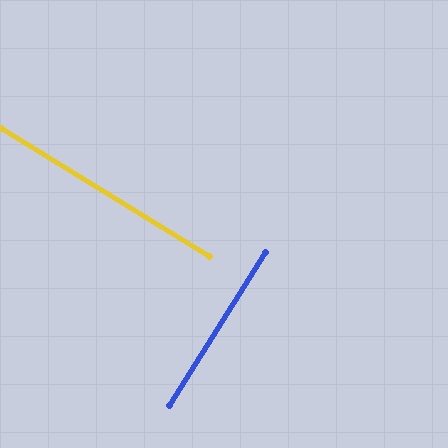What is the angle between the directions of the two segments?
Approximately 90 degrees.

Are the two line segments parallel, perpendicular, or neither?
Perpendicular — they meet at approximately 90°.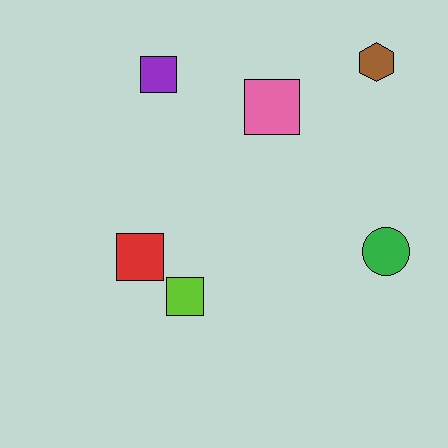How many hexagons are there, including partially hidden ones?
There is 1 hexagon.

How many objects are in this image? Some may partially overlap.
There are 6 objects.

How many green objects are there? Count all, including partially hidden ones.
There is 1 green object.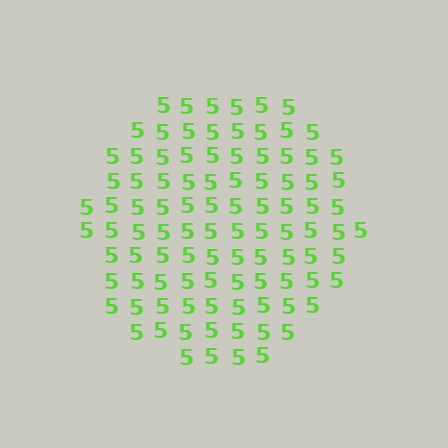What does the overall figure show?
The overall figure shows a circle.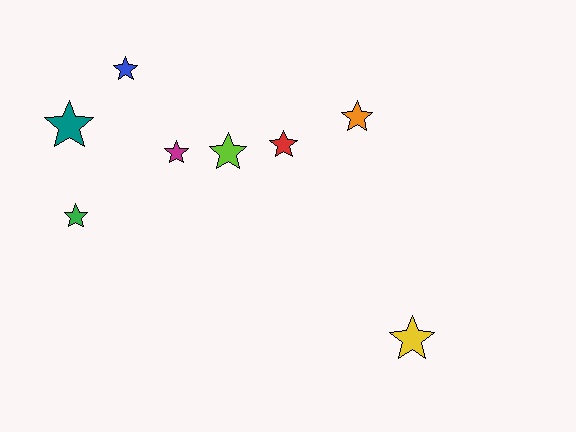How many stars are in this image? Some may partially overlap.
There are 8 stars.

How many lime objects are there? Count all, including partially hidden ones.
There is 1 lime object.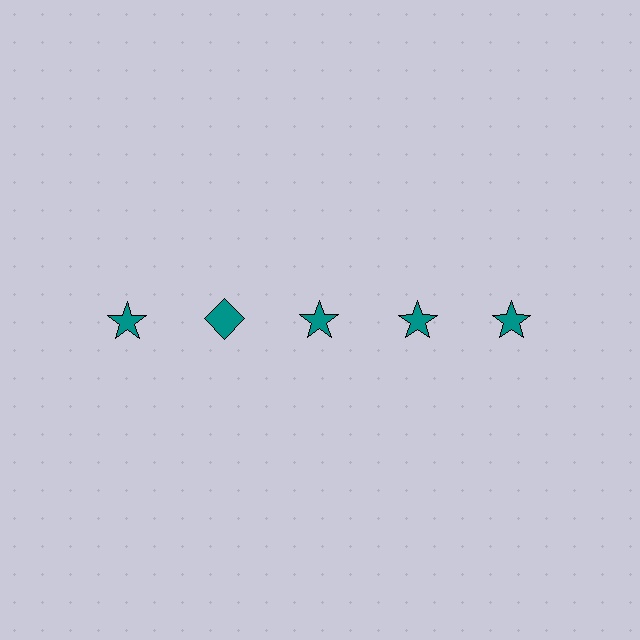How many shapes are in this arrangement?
There are 5 shapes arranged in a grid pattern.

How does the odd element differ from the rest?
It has a different shape: diamond instead of star.